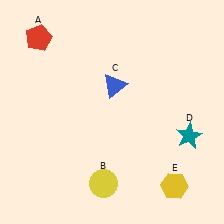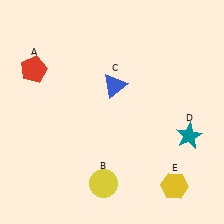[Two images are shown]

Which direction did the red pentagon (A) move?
The red pentagon (A) moved down.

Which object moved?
The red pentagon (A) moved down.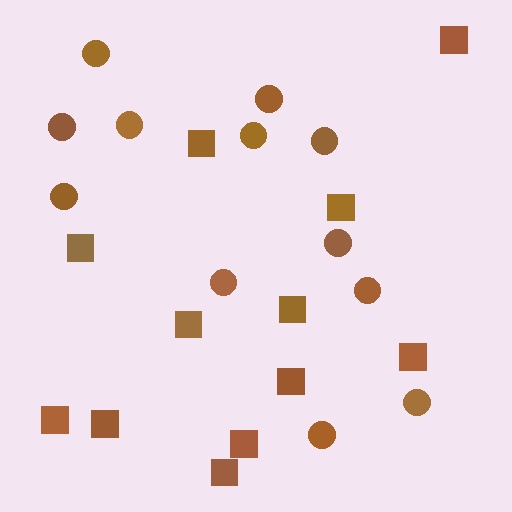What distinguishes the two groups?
There are 2 groups: one group of circles (12) and one group of squares (12).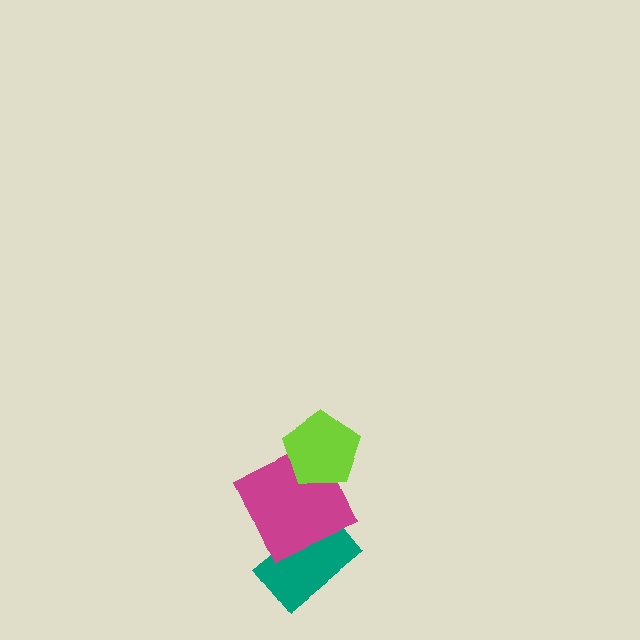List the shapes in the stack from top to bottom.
From top to bottom: the lime pentagon, the magenta square, the teal rectangle.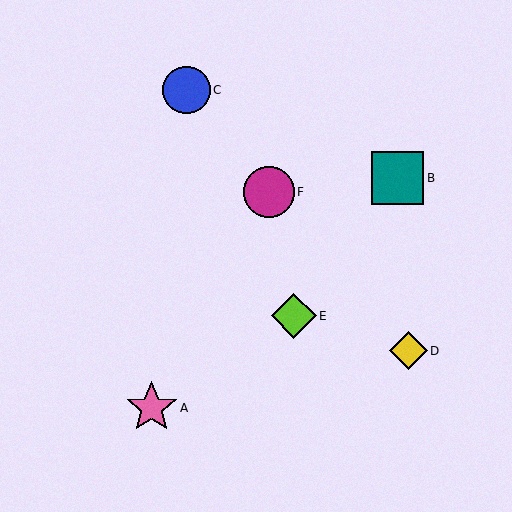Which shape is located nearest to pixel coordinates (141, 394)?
The pink star (labeled A) at (152, 408) is nearest to that location.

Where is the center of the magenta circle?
The center of the magenta circle is at (269, 192).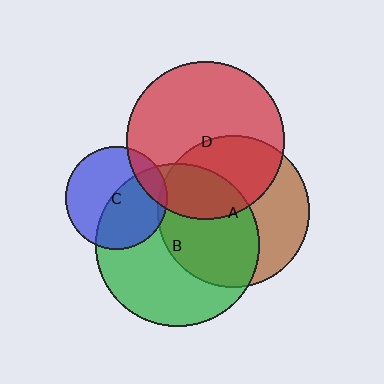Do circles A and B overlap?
Yes.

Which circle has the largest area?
Circle B (green).